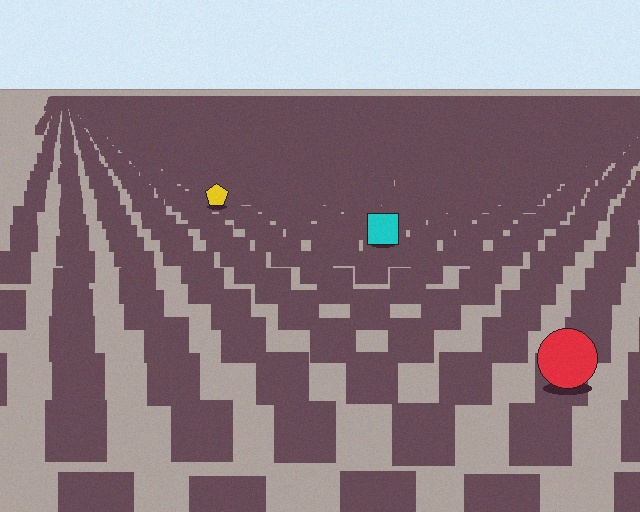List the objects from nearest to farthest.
From nearest to farthest: the red circle, the cyan square, the yellow pentagon.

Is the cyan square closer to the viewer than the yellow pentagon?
Yes. The cyan square is closer — you can tell from the texture gradient: the ground texture is coarser near it.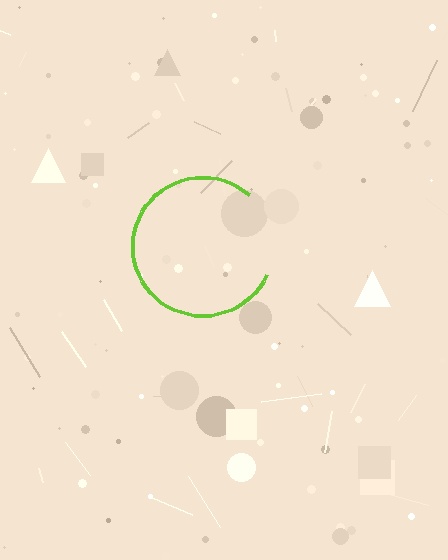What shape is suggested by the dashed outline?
The dashed outline suggests a circle.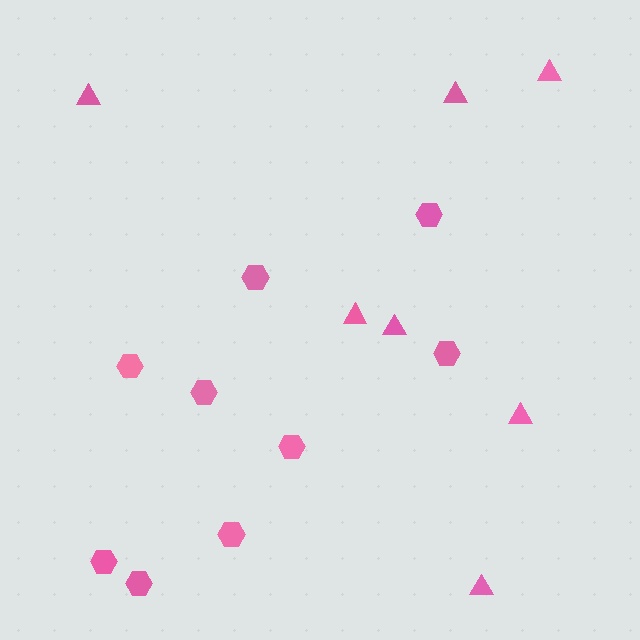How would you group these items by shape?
There are 2 groups: one group of triangles (7) and one group of hexagons (9).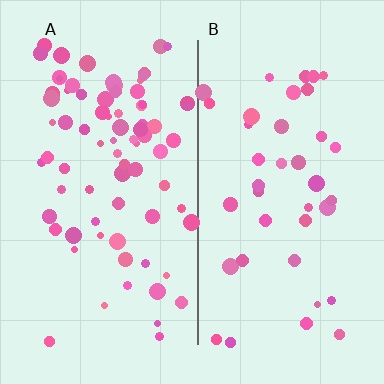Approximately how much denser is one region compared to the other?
Approximately 2.0× — region A over region B.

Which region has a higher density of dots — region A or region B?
A (the left).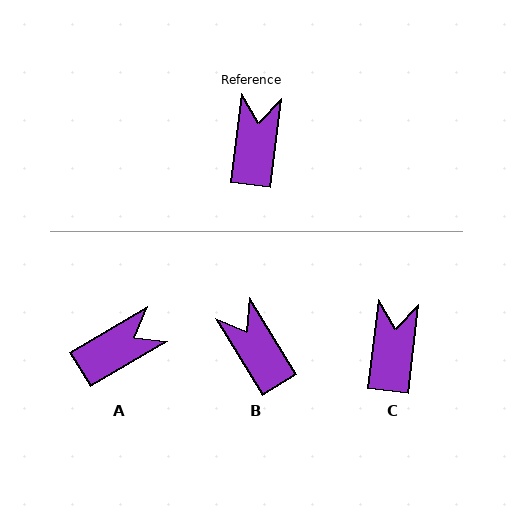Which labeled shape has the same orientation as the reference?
C.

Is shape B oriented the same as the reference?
No, it is off by about 38 degrees.